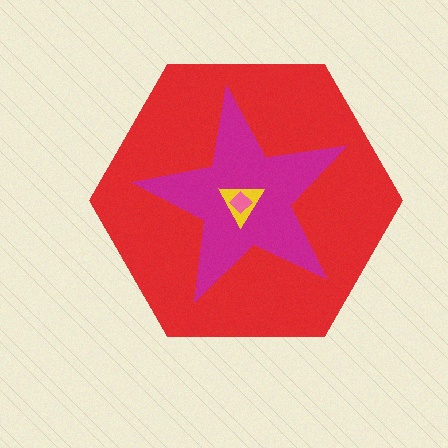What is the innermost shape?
The pink diamond.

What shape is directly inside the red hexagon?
The magenta star.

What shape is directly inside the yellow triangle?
The pink diamond.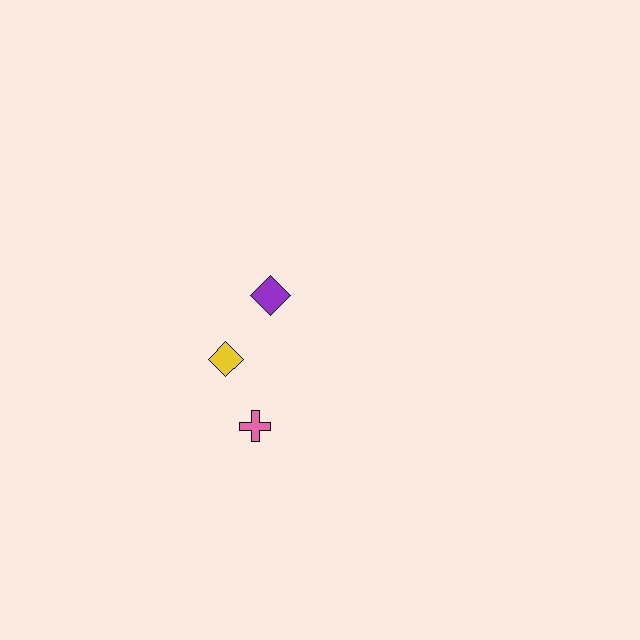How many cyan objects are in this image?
There are no cyan objects.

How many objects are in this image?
There are 3 objects.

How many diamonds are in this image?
There are 2 diamonds.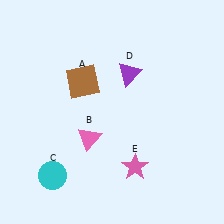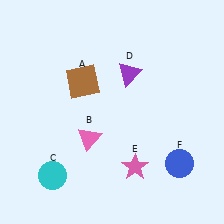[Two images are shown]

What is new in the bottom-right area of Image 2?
A blue circle (F) was added in the bottom-right area of Image 2.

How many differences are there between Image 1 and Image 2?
There is 1 difference between the two images.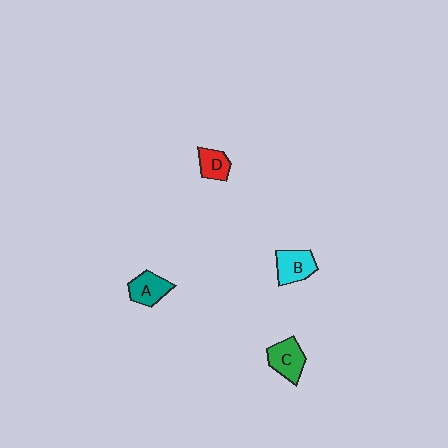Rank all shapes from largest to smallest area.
From largest to smallest: C (green), B (cyan), A (teal), D (red).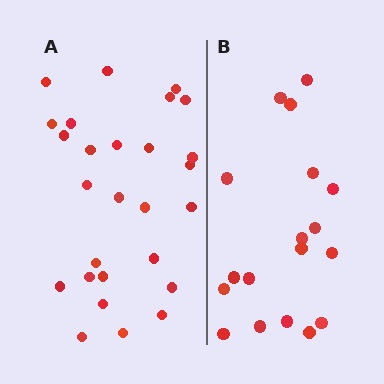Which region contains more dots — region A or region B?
Region A (the left region) has more dots.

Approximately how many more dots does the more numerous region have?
Region A has roughly 8 or so more dots than region B.